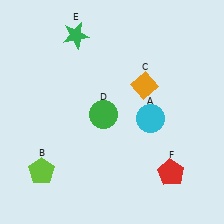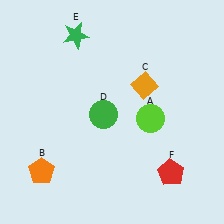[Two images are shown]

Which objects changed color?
A changed from cyan to lime. B changed from lime to orange.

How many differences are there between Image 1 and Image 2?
There are 2 differences between the two images.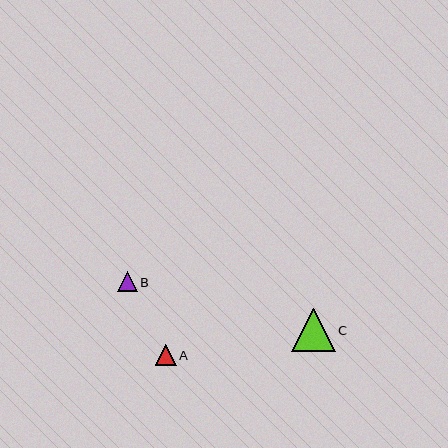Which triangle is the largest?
Triangle C is the largest with a size of approximately 43 pixels.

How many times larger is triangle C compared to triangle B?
Triangle C is approximately 2.1 times the size of triangle B.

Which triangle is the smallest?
Triangle B is the smallest with a size of approximately 20 pixels.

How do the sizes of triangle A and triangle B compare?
Triangle A and triangle B are approximately the same size.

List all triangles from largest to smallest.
From largest to smallest: C, A, B.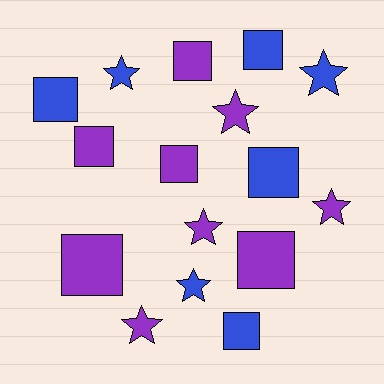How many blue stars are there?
There are 3 blue stars.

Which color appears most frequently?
Purple, with 9 objects.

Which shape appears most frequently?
Square, with 9 objects.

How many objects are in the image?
There are 16 objects.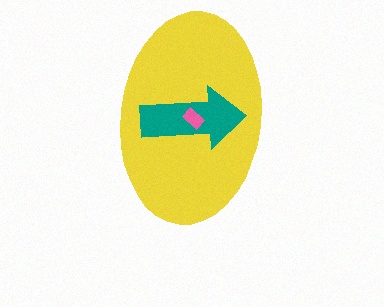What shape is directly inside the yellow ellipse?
The teal arrow.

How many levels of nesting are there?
3.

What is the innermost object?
The pink rectangle.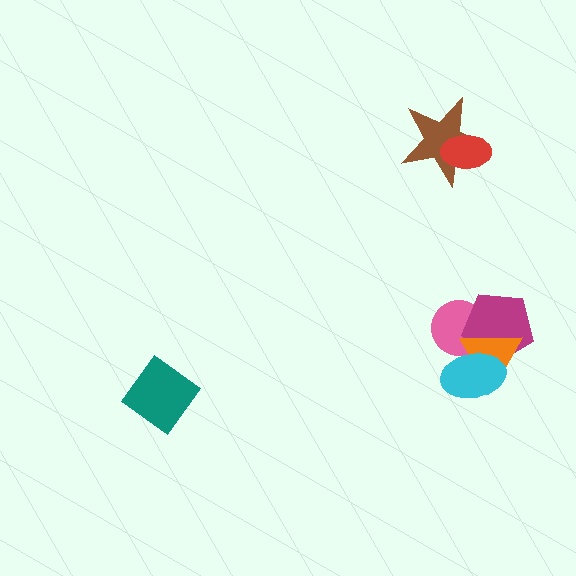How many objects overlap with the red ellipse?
1 object overlaps with the red ellipse.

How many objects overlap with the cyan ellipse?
3 objects overlap with the cyan ellipse.